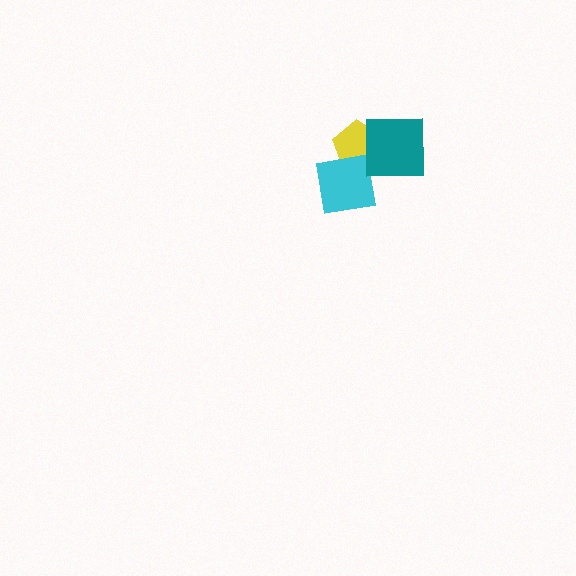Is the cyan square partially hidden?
Yes, it is partially covered by another shape.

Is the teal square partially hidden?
No, no other shape covers it.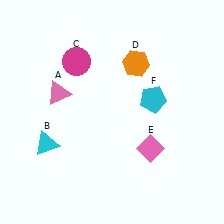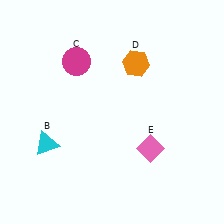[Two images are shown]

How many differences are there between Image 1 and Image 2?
There are 2 differences between the two images.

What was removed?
The pink triangle (A), the cyan pentagon (F) were removed in Image 2.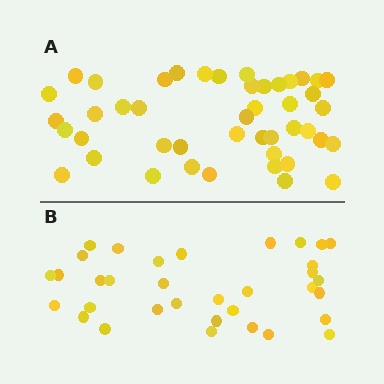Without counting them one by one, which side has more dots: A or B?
Region A (the top region) has more dots.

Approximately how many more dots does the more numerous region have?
Region A has roughly 12 or so more dots than region B.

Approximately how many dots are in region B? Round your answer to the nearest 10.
About 30 dots. (The exact count is 34, which rounds to 30.)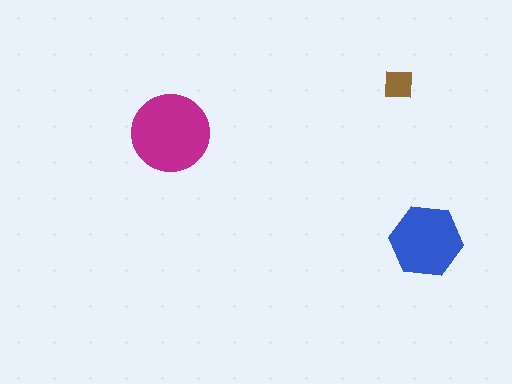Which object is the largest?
The magenta circle.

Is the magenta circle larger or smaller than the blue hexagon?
Larger.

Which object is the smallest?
The brown square.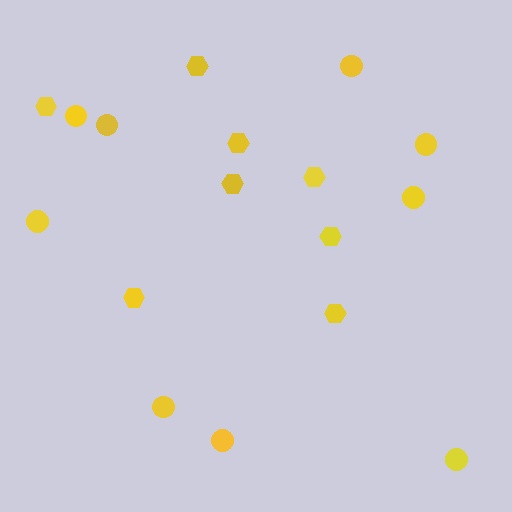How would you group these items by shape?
There are 2 groups: one group of hexagons (8) and one group of circles (9).